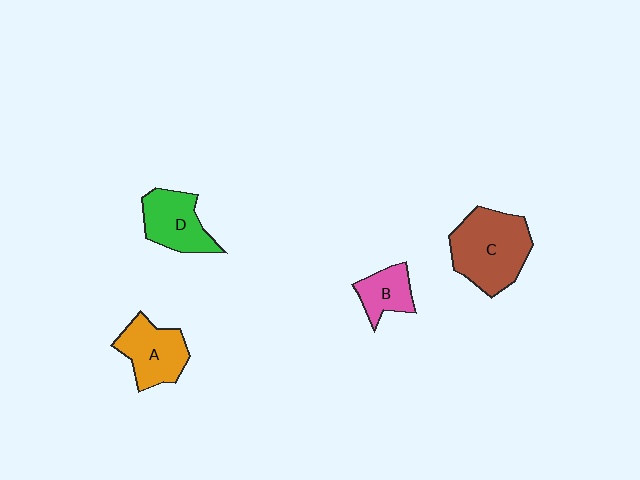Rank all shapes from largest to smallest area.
From largest to smallest: C (brown), A (orange), D (green), B (pink).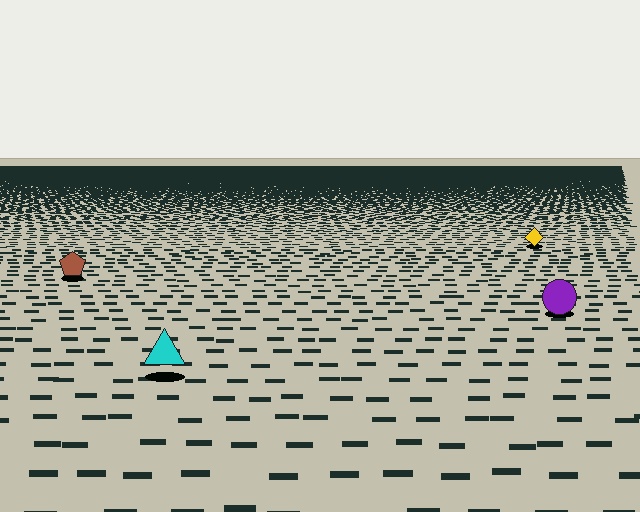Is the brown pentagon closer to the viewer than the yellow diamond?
Yes. The brown pentagon is closer — you can tell from the texture gradient: the ground texture is coarser near it.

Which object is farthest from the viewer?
The yellow diamond is farthest from the viewer. It appears smaller and the ground texture around it is denser.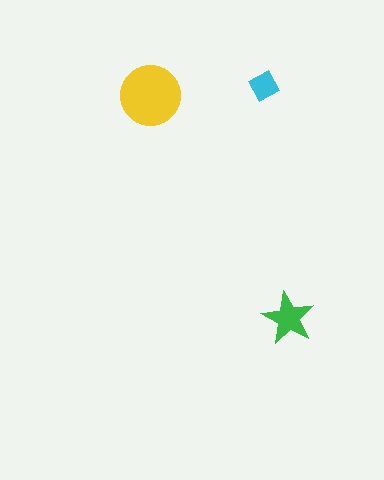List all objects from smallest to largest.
The cyan diamond, the green star, the yellow circle.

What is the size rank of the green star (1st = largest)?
2nd.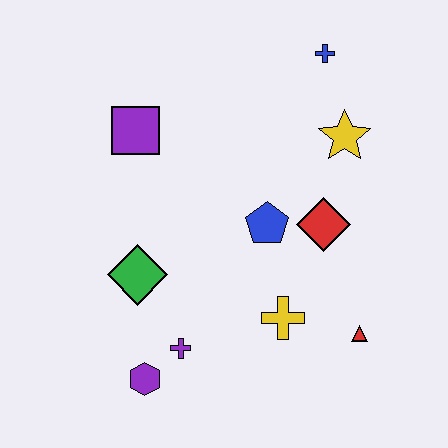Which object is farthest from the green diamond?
The blue cross is farthest from the green diamond.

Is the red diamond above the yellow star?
No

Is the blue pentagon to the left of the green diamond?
No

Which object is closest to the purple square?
The green diamond is closest to the purple square.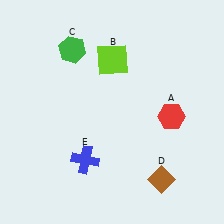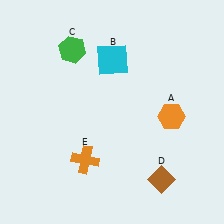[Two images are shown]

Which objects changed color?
A changed from red to orange. B changed from lime to cyan. E changed from blue to orange.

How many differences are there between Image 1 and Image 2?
There are 3 differences between the two images.